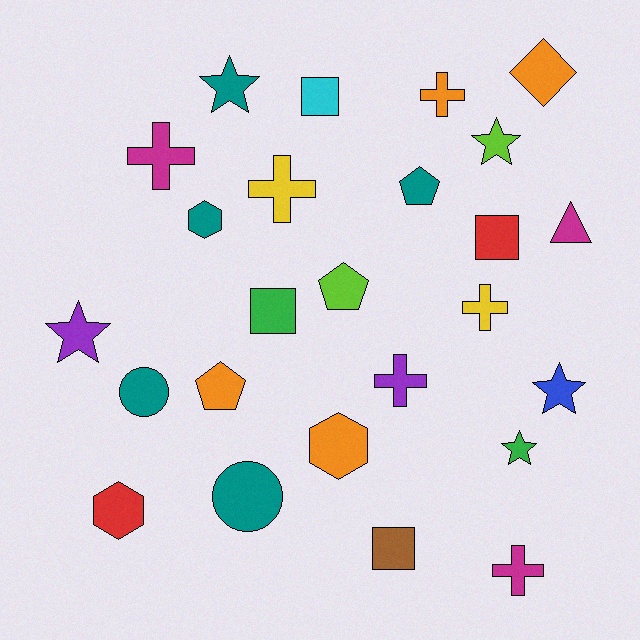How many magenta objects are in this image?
There are 3 magenta objects.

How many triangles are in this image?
There is 1 triangle.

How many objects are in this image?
There are 25 objects.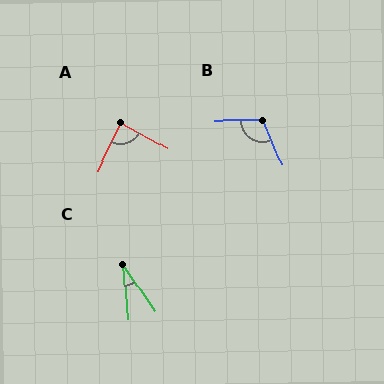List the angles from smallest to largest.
C (29°), A (86°), B (113°).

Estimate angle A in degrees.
Approximately 86 degrees.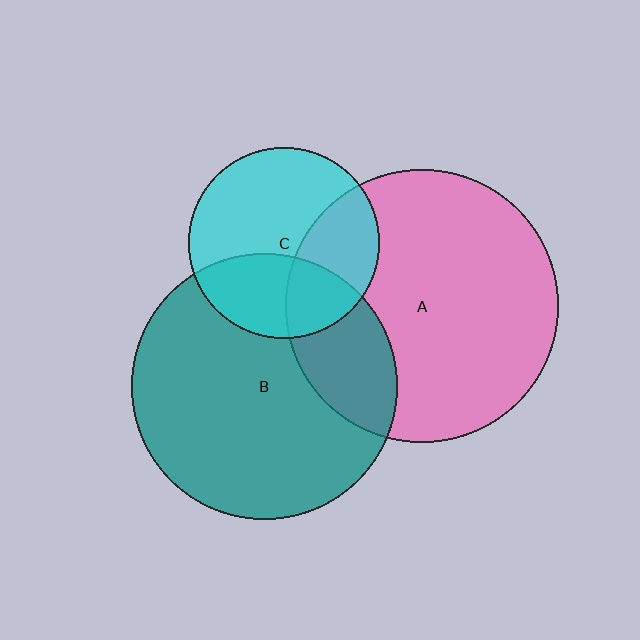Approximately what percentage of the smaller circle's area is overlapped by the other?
Approximately 35%.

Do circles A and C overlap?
Yes.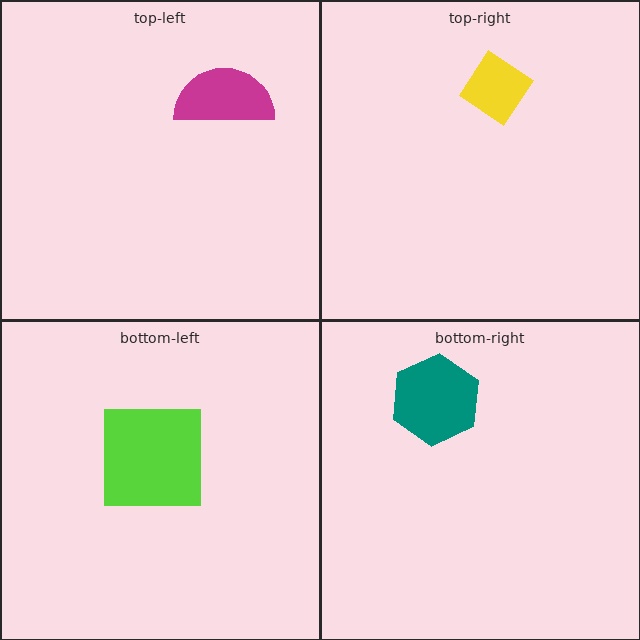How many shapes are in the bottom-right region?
1.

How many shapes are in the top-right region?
1.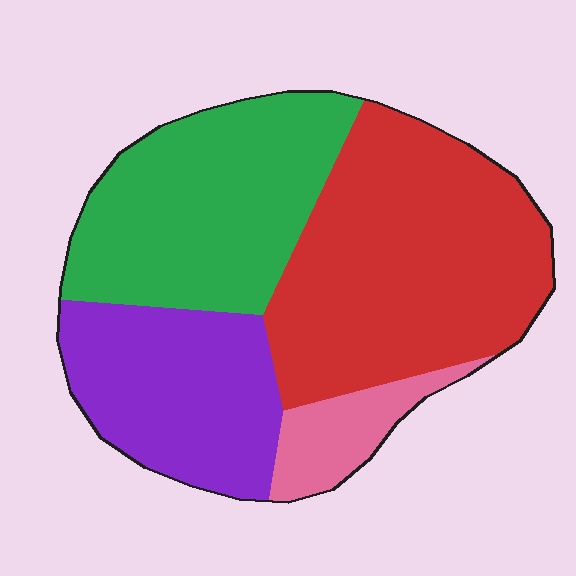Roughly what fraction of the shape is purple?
Purple covers around 25% of the shape.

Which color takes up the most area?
Red, at roughly 40%.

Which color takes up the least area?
Pink, at roughly 10%.